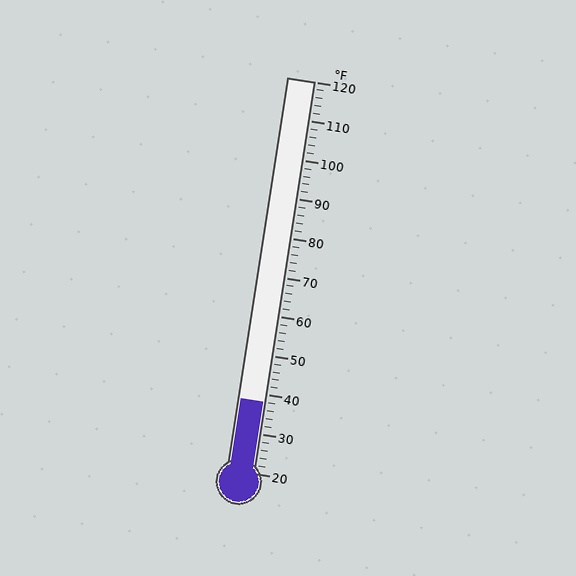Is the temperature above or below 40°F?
The temperature is below 40°F.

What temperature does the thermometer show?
The thermometer shows approximately 38°F.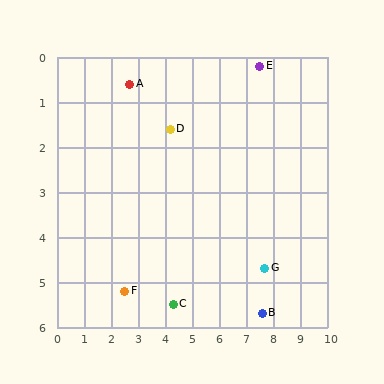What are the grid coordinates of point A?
Point A is at approximately (2.7, 0.6).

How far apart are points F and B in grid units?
Points F and B are about 5.1 grid units apart.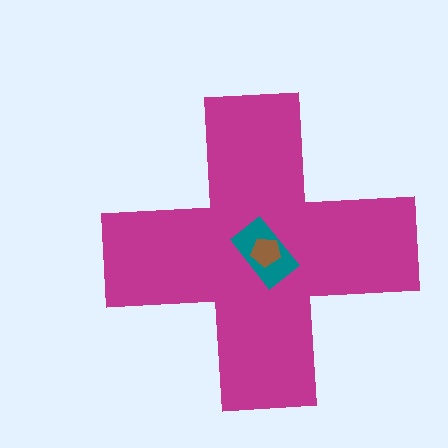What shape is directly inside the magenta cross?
The teal rectangle.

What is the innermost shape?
The brown pentagon.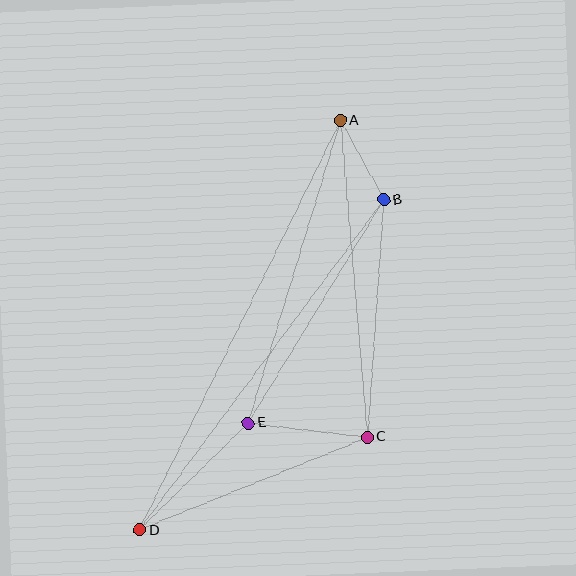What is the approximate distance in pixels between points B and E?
The distance between B and E is approximately 261 pixels.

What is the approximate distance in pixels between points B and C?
The distance between B and C is approximately 238 pixels.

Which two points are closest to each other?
Points A and B are closest to each other.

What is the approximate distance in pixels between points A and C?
The distance between A and C is approximately 318 pixels.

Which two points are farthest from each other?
Points A and D are farthest from each other.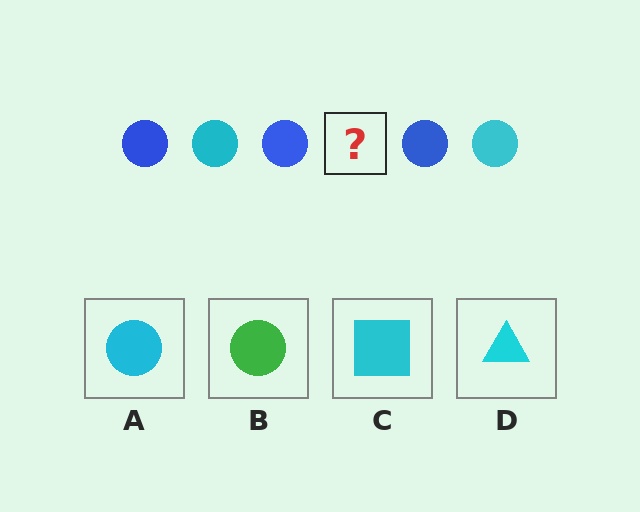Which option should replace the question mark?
Option A.